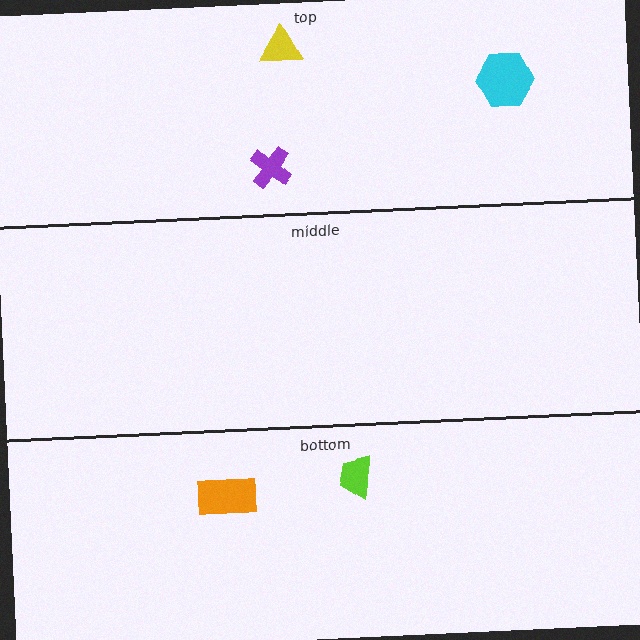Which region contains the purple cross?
The top region.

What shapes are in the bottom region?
The lime trapezoid, the orange rectangle.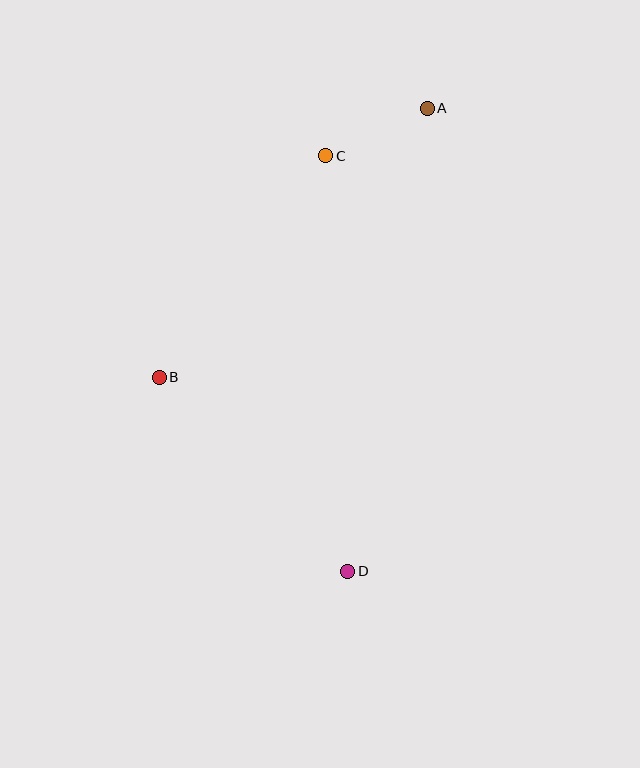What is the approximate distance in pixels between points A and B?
The distance between A and B is approximately 379 pixels.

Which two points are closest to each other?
Points A and C are closest to each other.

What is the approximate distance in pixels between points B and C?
The distance between B and C is approximately 277 pixels.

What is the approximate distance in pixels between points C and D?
The distance between C and D is approximately 416 pixels.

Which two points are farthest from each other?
Points A and D are farthest from each other.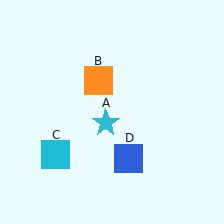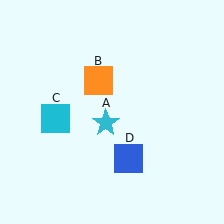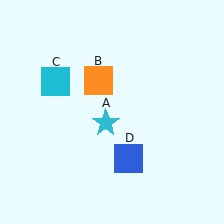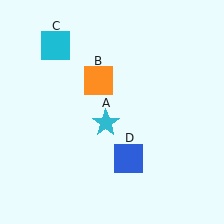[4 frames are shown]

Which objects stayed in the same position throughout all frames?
Cyan star (object A) and orange square (object B) and blue square (object D) remained stationary.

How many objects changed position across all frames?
1 object changed position: cyan square (object C).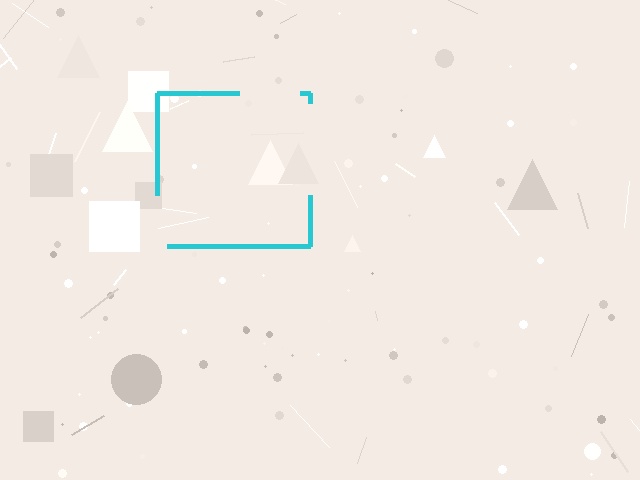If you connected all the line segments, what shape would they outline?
They would outline a square.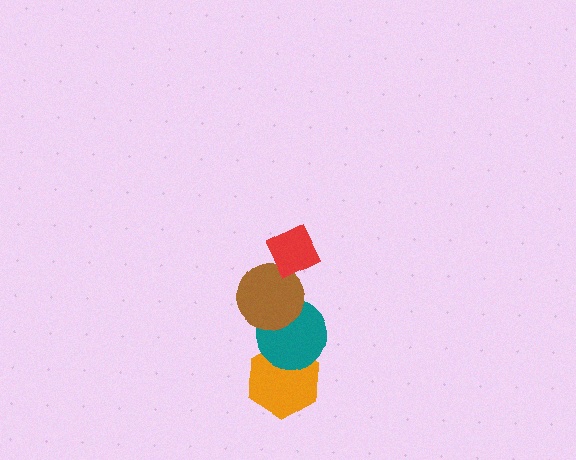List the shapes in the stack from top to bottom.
From top to bottom: the red diamond, the brown circle, the teal circle, the orange hexagon.